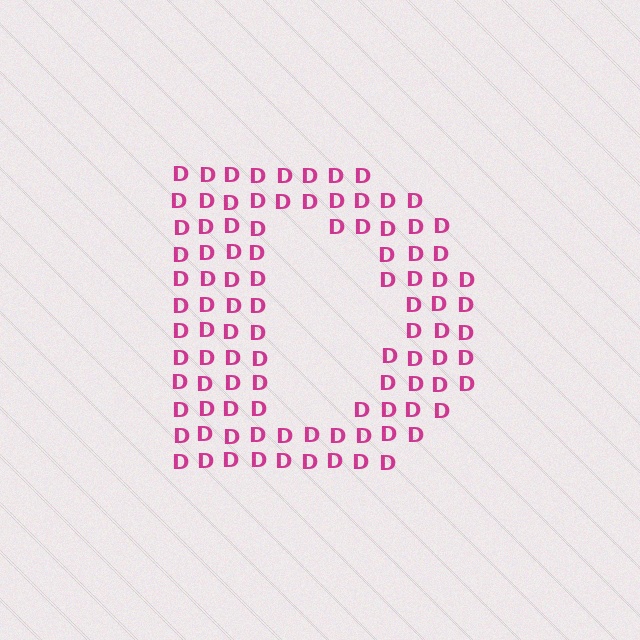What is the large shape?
The large shape is the letter D.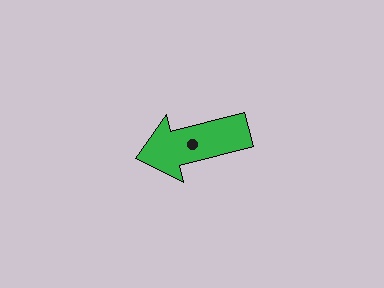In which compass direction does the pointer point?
West.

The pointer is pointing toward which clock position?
Roughly 9 o'clock.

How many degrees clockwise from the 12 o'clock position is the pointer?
Approximately 256 degrees.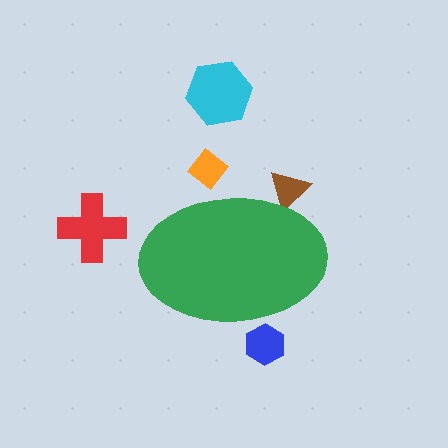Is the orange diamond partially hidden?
Yes, the orange diamond is partially hidden behind the green ellipse.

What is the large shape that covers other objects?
A green ellipse.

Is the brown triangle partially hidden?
Yes, the brown triangle is partially hidden behind the green ellipse.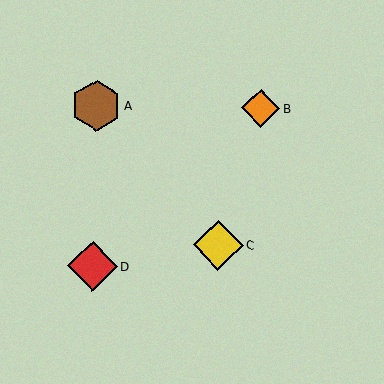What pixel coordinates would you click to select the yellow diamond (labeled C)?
Click at (218, 245) to select the yellow diamond C.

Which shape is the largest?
The brown hexagon (labeled A) is the largest.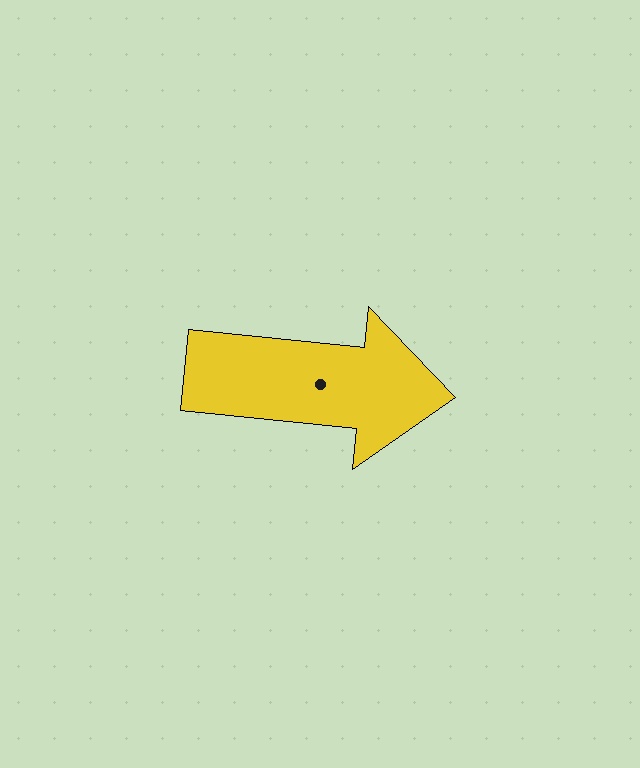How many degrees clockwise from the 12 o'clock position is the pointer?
Approximately 96 degrees.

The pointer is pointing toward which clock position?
Roughly 3 o'clock.